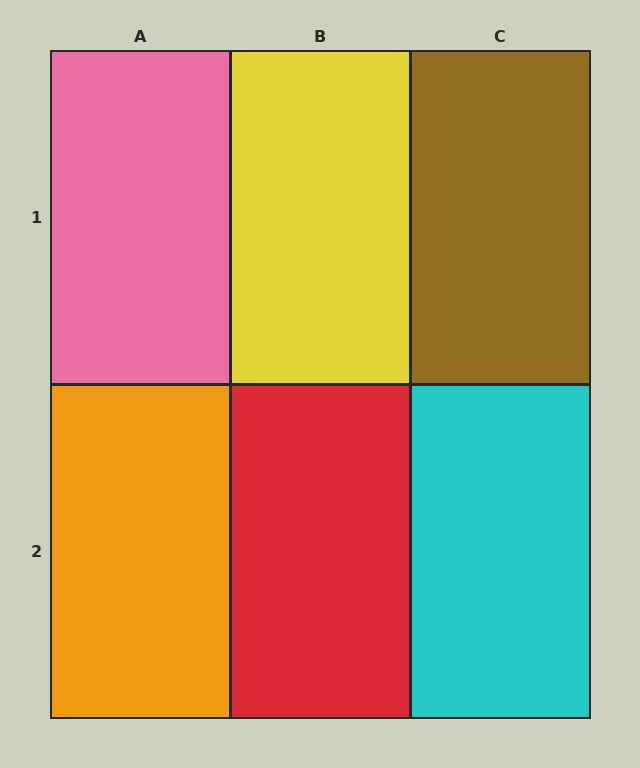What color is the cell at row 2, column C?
Cyan.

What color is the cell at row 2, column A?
Orange.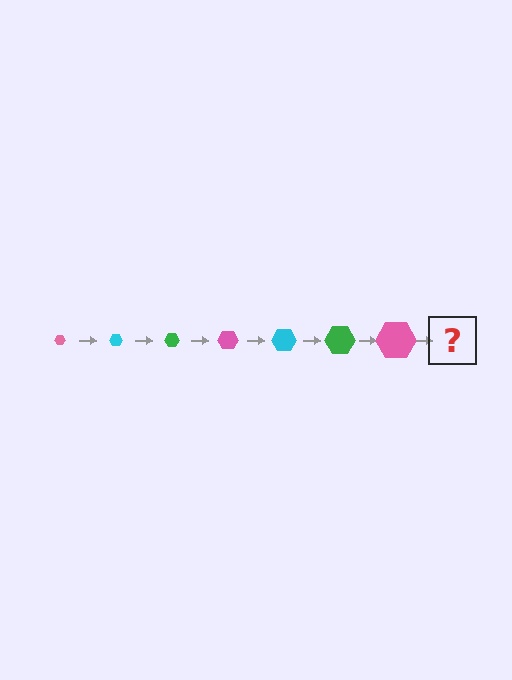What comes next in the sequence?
The next element should be a cyan hexagon, larger than the previous one.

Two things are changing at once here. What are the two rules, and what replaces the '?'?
The two rules are that the hexagon grows larger each step and the color cycles through pink, cyan, and green. The '?' should be a cyan hexagon, larger than the previous one.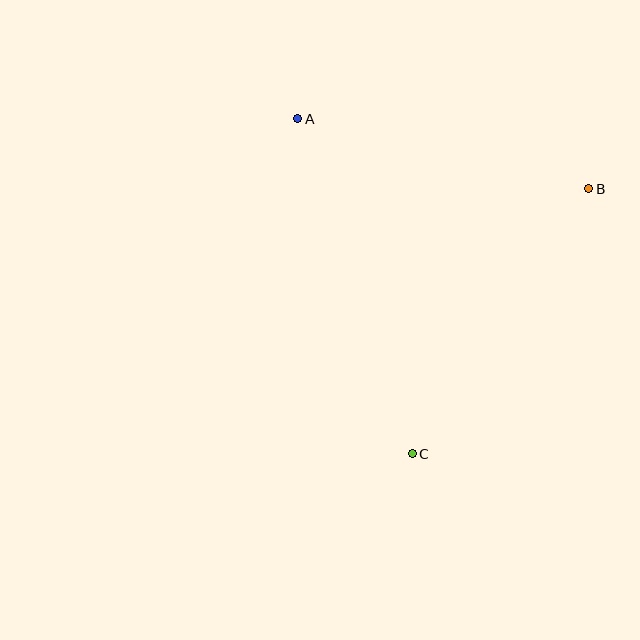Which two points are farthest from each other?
Points A and C are farthest from each other.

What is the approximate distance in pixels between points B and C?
The distance between B and C is approximately 319 pixels.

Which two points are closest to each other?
Points A and B are closest to each other.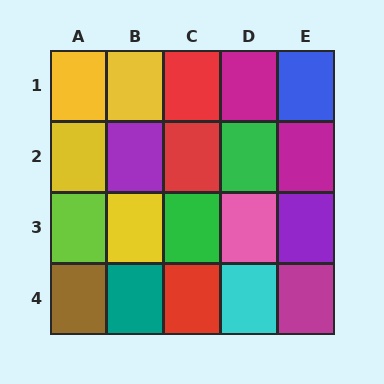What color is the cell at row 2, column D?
Green.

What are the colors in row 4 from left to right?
Brown, teal, red, cyan, magenta.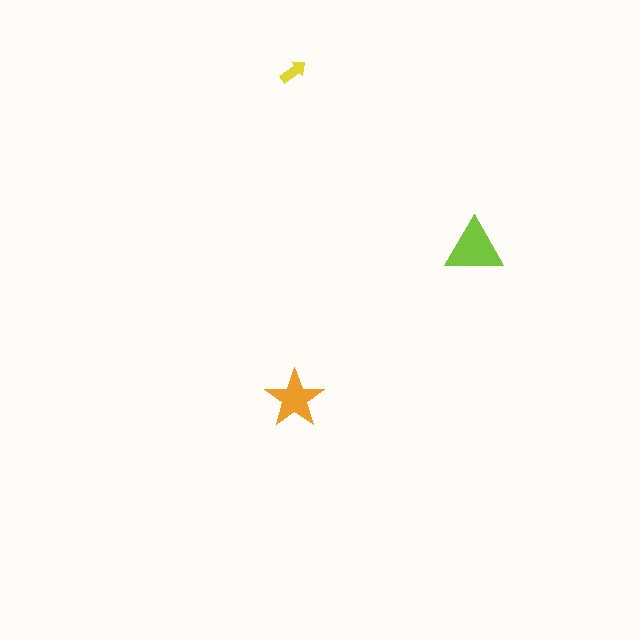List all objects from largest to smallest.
The lime triangle, the orange star, the yellow arrow.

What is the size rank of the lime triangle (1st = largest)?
1st.